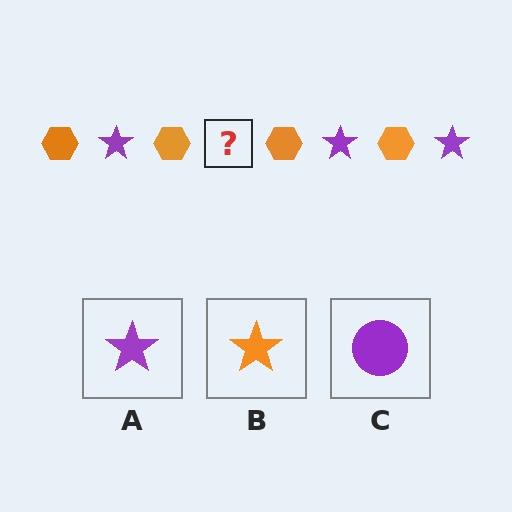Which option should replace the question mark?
Option A.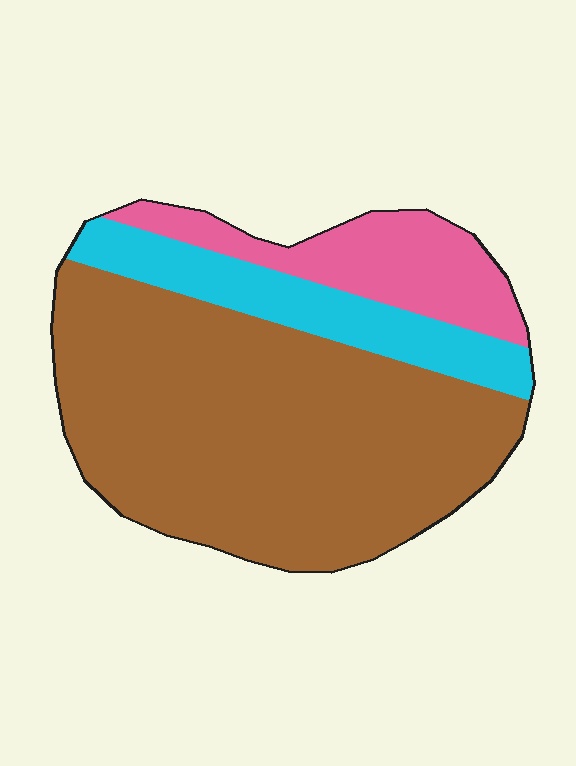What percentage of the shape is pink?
Pink covers roughly 15% of the shape.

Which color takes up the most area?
Brown, at roughly 65%.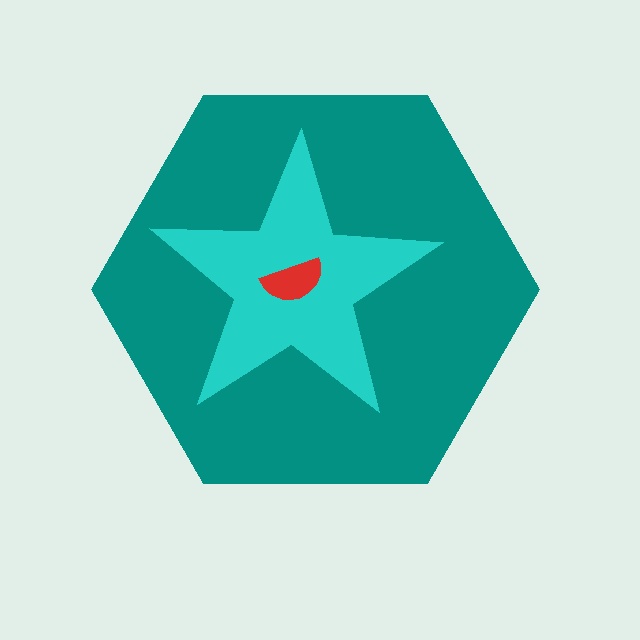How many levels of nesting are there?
3.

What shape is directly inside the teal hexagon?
The cyan star.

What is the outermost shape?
The teal hexagon.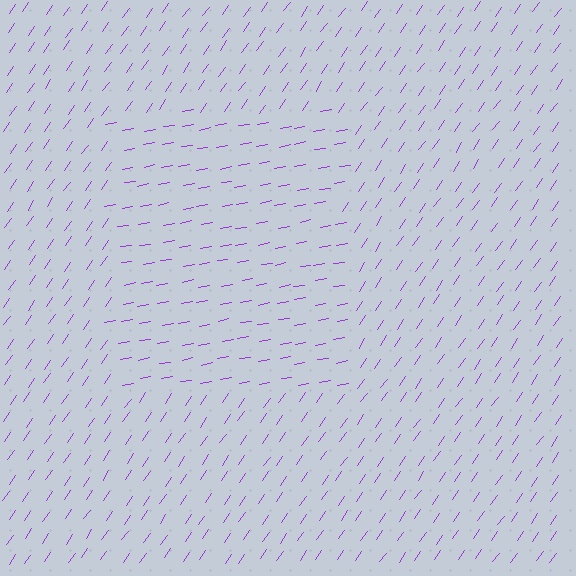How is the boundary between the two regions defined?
The boundary is defined purely by a change in line orientation (approximately 45 degrees difference). All lines are the same color and thickness.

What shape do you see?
I see a rectangle.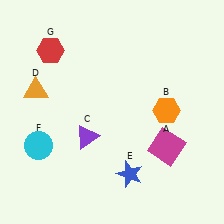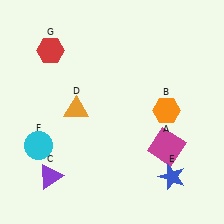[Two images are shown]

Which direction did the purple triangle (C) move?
The purple triangle (C) moved down.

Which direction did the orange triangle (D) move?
The orange triangle (D) moved right.